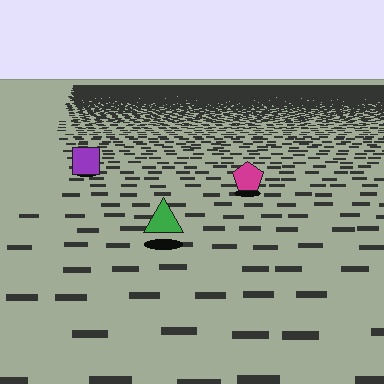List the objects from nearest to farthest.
From nearest to farthest: the green triangle, the magenta pentagon, the purple square.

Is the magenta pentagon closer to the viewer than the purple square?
Yes. The magenta pentagon is closer — you can tell from the texture gradient: the ground texture is coarser near it.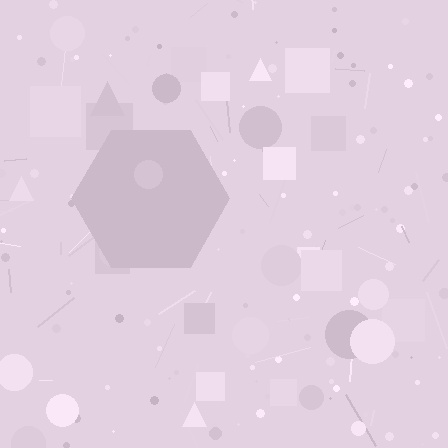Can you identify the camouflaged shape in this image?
The camouflaged shape is a hexagon.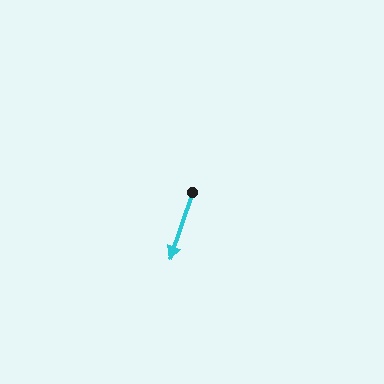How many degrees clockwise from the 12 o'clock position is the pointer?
Approximately 198 degrees.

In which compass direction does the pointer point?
South.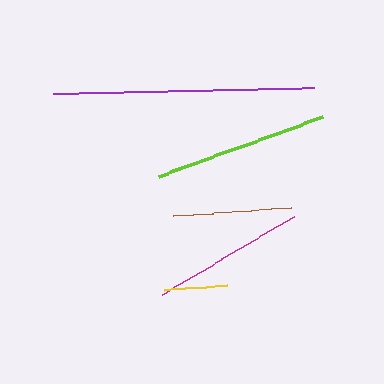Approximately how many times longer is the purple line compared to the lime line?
The purple line is approximately 1.5 times the length of the lime line.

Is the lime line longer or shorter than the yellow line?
The lime line is longer than the yellow line.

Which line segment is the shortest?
The yellow line is the shortest at approximately 63 pixels.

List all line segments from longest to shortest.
From longest to shortest: purple, lime, magenta, brown, yellow.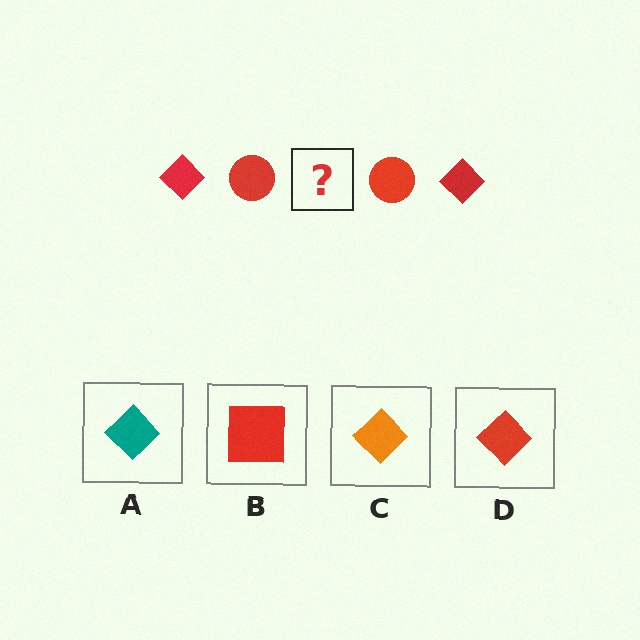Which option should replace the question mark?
Option D.